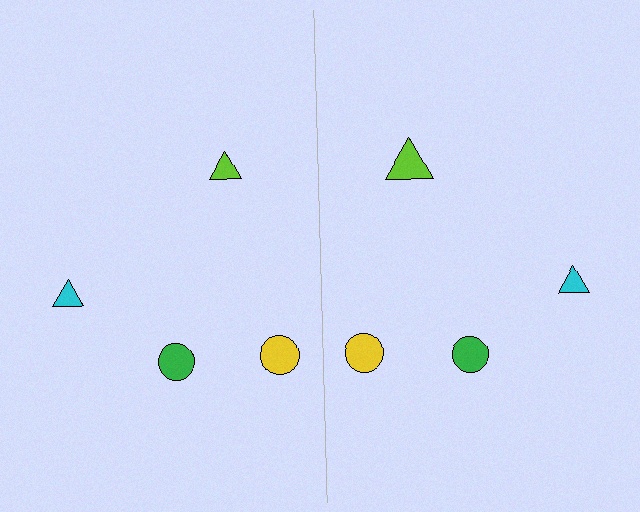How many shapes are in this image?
There are 8 shapes in this image.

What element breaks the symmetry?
The lime triangle on the right side has a different size than its mirror counterpart.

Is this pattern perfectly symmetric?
No, the pattern is not perfectly symmetric. The lime triangle on the right side has a different size than its mirror counterpart.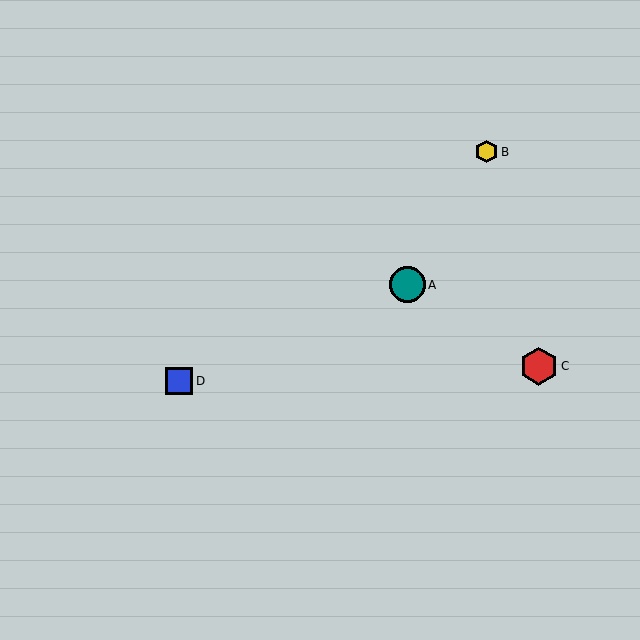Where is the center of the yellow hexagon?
The center of the yellow hexagon is at (486, 152).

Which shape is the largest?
The red hexagon (labeled C) is the largest.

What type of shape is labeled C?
Shape C is a red hexagon.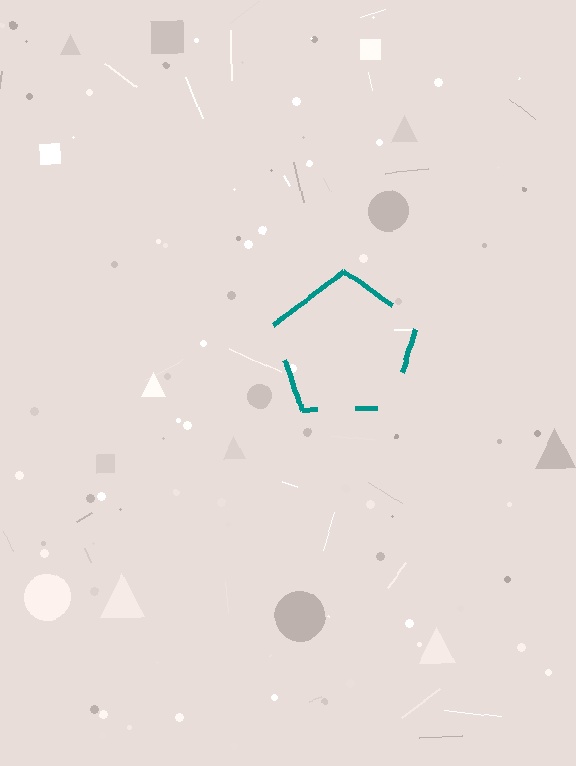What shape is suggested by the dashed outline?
The dashed outline suggests a pentagon.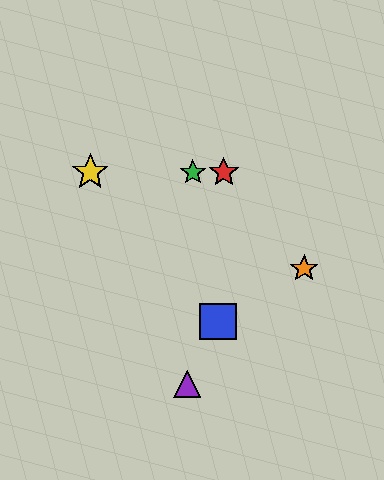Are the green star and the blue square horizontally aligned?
No, the green star is at y≈172 and the blue square is at y≈321.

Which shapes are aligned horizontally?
The red star, the green star, the yellow star are aligned horizontally.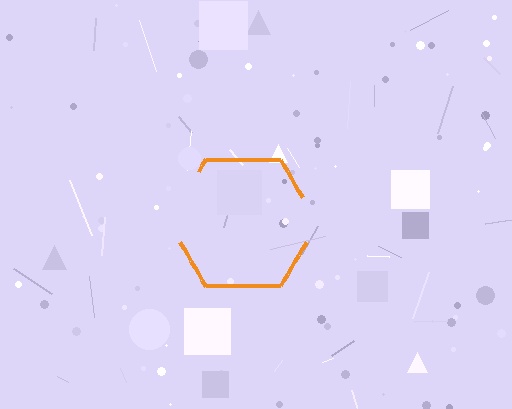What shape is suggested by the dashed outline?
The dashed outline suggests a hexagon.